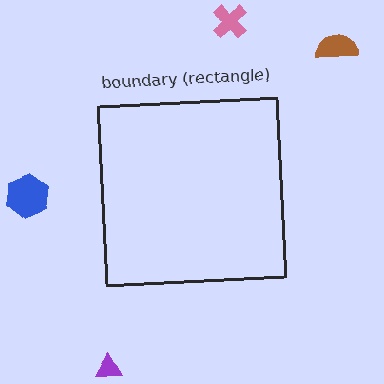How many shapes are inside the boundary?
0 inside, 4 outside.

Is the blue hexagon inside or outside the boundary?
Outside.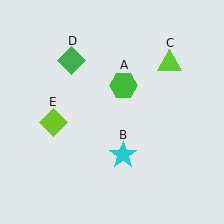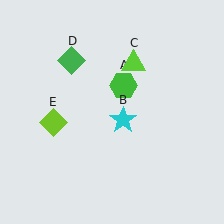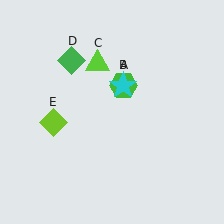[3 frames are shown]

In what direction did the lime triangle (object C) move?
The lime triangle (object C) moved left.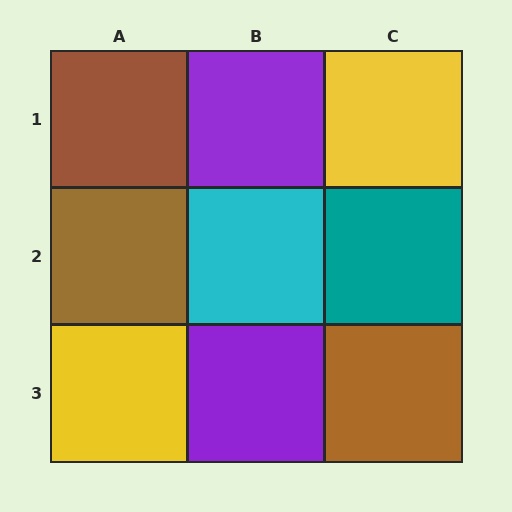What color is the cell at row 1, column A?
Brown.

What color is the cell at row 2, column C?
Teal.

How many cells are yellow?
2 cells are yellow.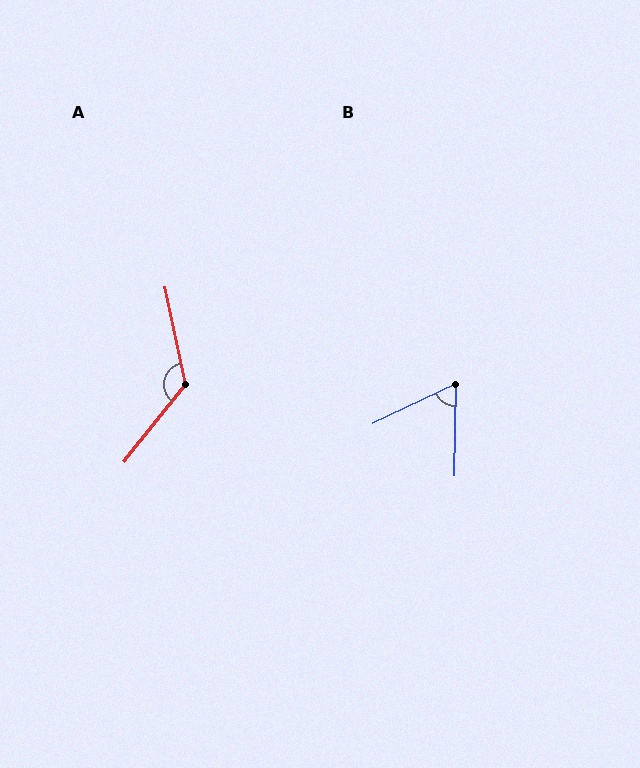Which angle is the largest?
A, at approximately 130 degrees.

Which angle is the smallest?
B, at approximately 64 degrees.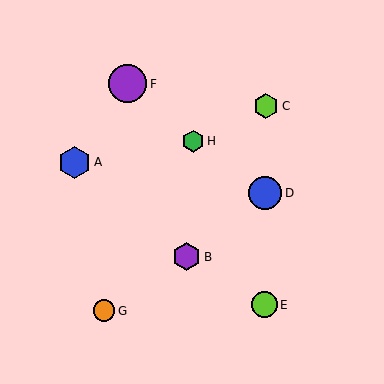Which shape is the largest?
The purple circle (labeled F) is the largest.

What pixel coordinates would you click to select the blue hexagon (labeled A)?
Click at (75, 162) to select the blue hexagon A.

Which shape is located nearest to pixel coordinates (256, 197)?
The blue circle (labeled D) at (265, 193) is nearest to that location.